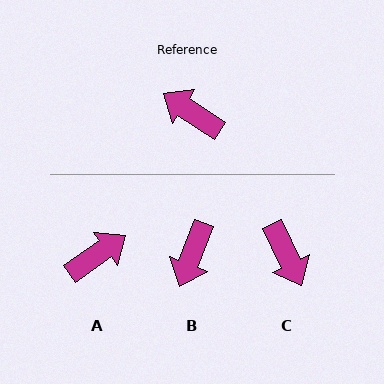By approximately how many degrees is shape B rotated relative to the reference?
Approximately 102 degrees counter-clockwise.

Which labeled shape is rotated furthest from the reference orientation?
C, about 149 degrees away.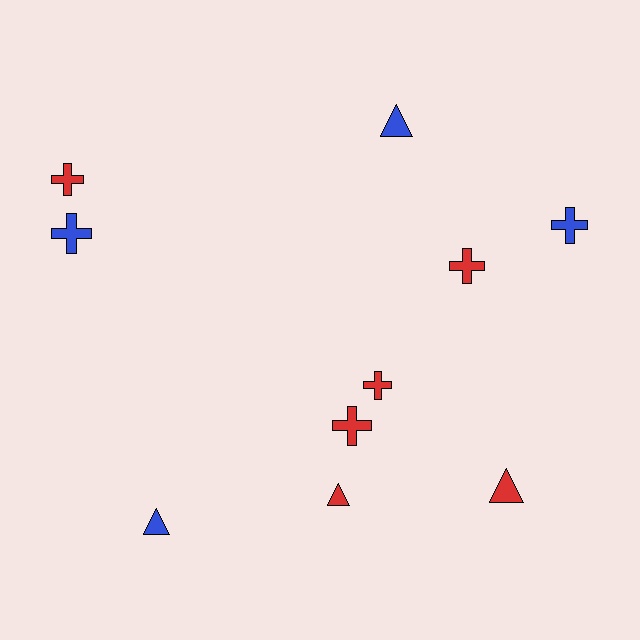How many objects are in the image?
There are 10 objects.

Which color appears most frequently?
Red, with 6 objects.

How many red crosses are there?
There are 4 red crosses.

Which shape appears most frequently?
Cross, with 6 objects.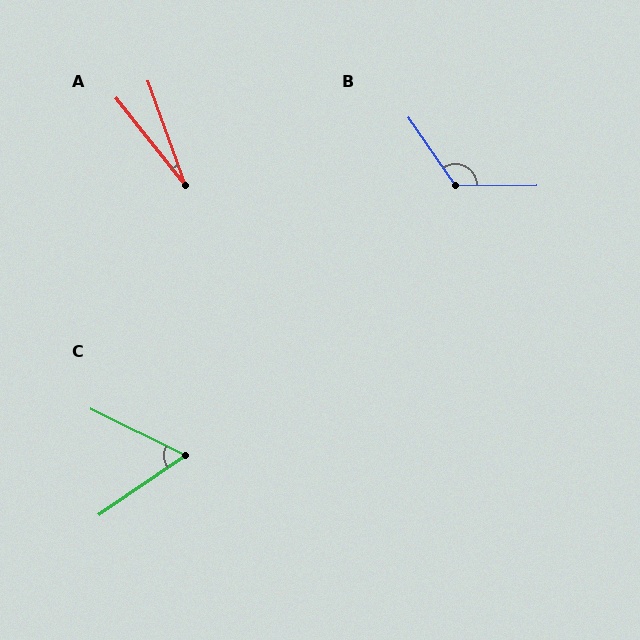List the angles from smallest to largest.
A (19°), C (61°), B (124°).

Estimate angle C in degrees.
Approximately 61 degrees.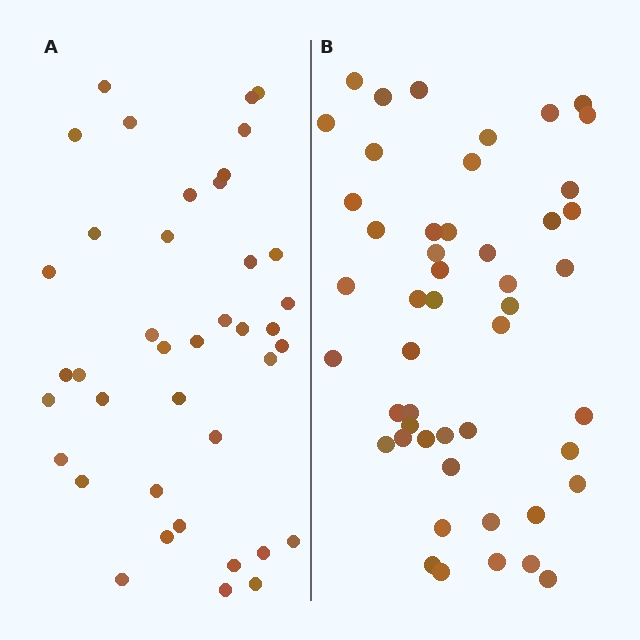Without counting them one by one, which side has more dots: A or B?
Region B (the right region) has more dots.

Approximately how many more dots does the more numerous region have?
Region B has roughly 8 or so more dots than region A.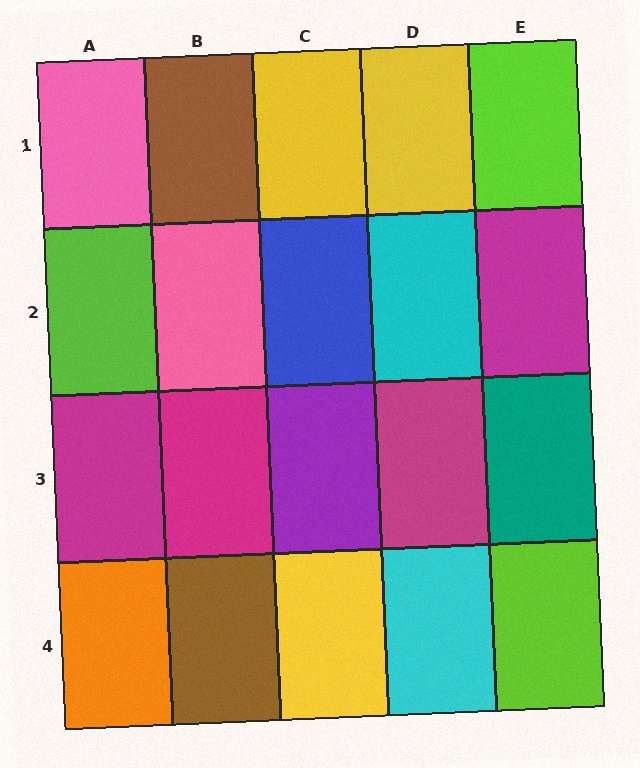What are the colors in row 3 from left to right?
Magenta, magenta, purple, magenta, teal.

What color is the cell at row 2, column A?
Lime.